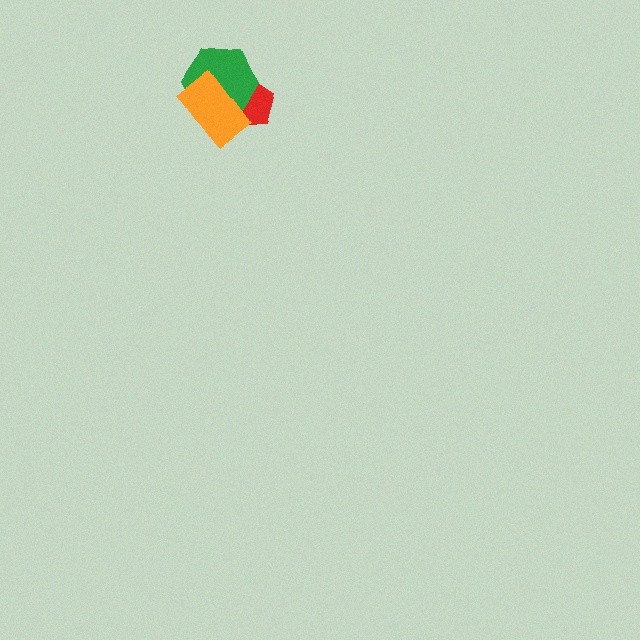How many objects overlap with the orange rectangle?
2 objects overlap with the orange rectangle.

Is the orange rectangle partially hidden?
No, no other shape covers it.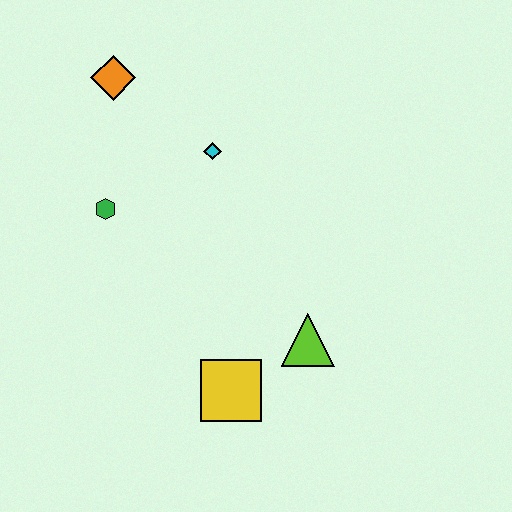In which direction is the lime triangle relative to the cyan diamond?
The lime triangle is below the cyan diamond.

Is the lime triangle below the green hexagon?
Yes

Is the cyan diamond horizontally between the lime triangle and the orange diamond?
Yes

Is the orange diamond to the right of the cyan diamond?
No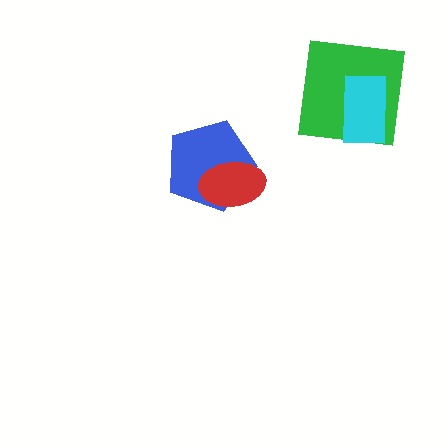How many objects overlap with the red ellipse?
1 object overlaps with the red ellipse.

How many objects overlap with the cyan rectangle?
1 object overlaps with the cyan rectangle.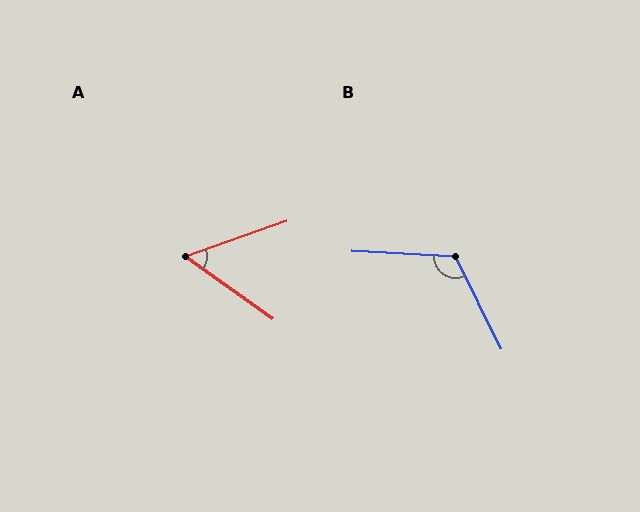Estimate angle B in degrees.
Approximately 119 degrees.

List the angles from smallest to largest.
A (55°), B (119°).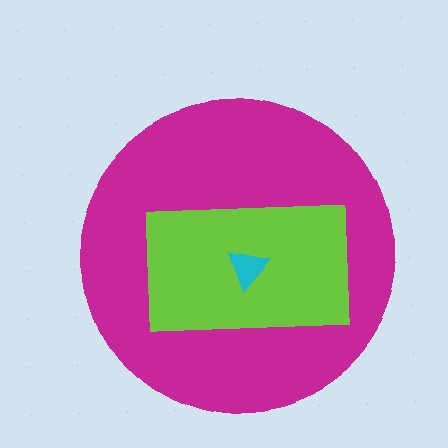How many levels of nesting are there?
3.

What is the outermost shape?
The magenta circle.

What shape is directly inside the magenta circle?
The lime rectangle.